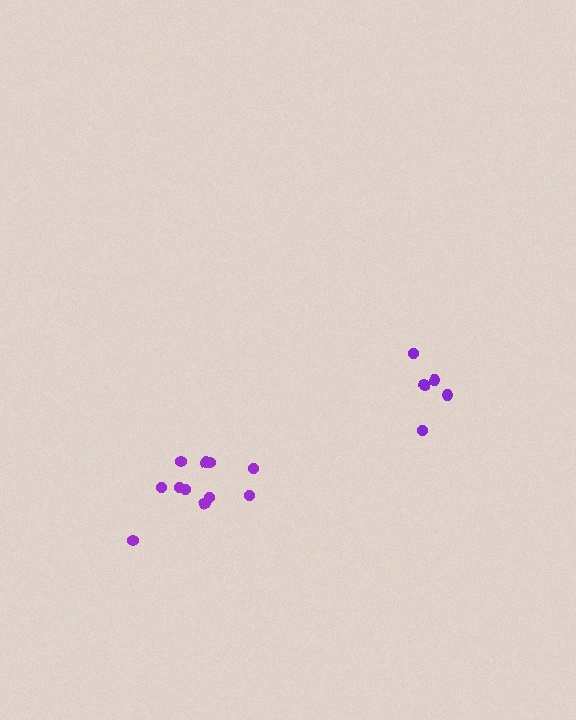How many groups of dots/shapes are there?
There are 2 groups.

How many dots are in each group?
Group 1: 5 dots, Group 2: 11 dots (16 total).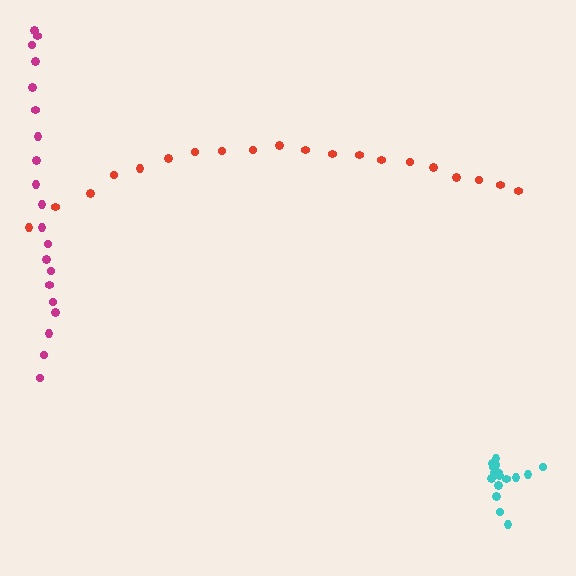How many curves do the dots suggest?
There are 3 distinct paths.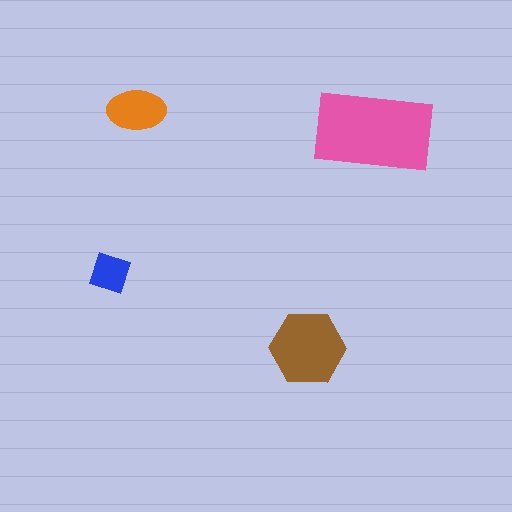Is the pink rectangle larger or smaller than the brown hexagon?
Larger.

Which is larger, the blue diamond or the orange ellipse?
The orange ellipse.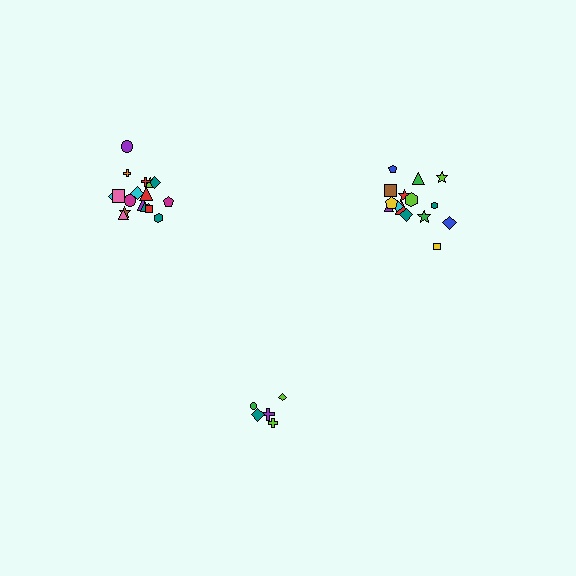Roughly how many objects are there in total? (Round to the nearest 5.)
Roughly 40 objects in total.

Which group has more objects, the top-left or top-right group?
The top-left group.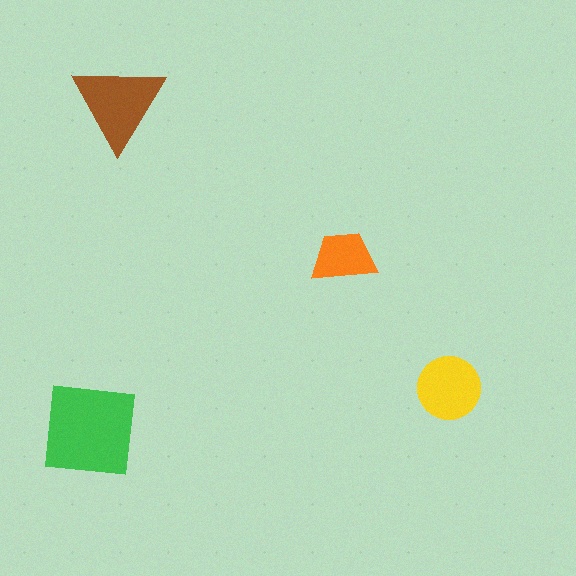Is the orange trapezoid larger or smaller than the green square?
Smaller.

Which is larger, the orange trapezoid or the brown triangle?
The brown triangle.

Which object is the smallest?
The orange trapezoid.